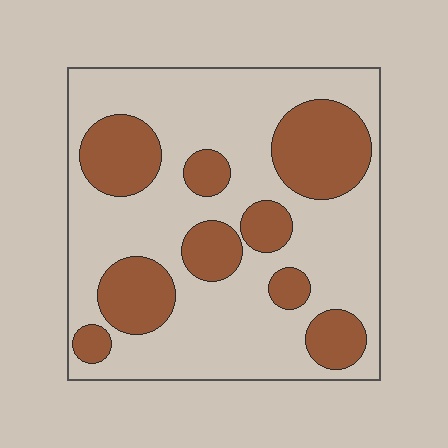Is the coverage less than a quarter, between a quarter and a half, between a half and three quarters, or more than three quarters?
Between a quarter and a half.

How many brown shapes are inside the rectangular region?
9.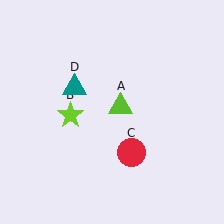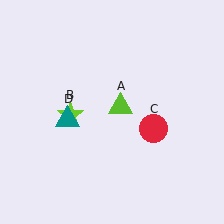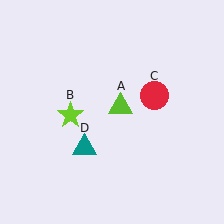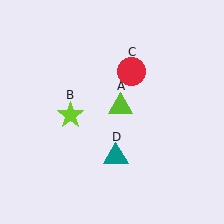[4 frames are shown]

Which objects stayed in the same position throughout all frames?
Lime triangle (object A) and lime star (object B) remained stationary.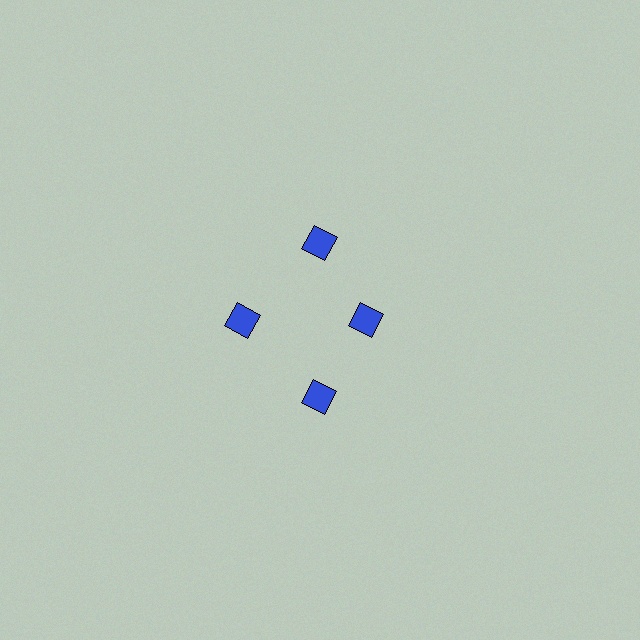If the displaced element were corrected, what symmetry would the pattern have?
It would have 4-fold rotational symmetry — the pattern would map onto itself every 90 degrees.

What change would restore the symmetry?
The symmetry would be restored by moving it outward, back onto the ring so that all 4 diamonds sit at equal angles and equal distance from the center.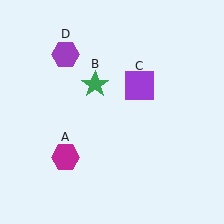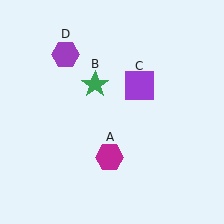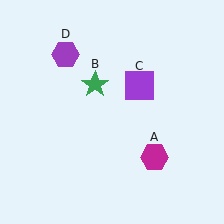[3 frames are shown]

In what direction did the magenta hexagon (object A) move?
The magenta hexagon (object A) moved right.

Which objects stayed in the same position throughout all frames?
Green star (object B) and purple square (object C) and purple hexagon (object D) remained stationary.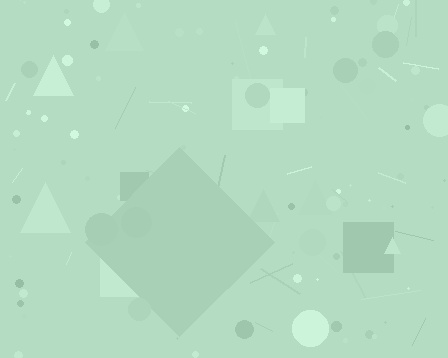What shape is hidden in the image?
A diamond is hidden in the image.